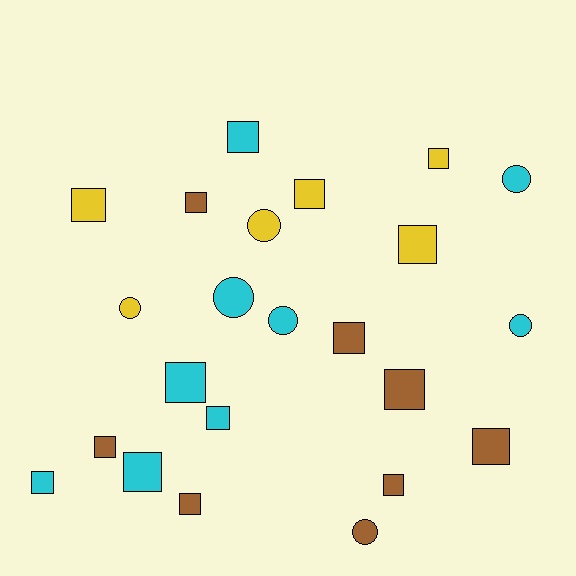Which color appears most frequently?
Cyan, with 9 objects.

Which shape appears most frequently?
Square, with 16 objects.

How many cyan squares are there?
There are 5 cyan squares.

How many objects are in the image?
There are 23 objects.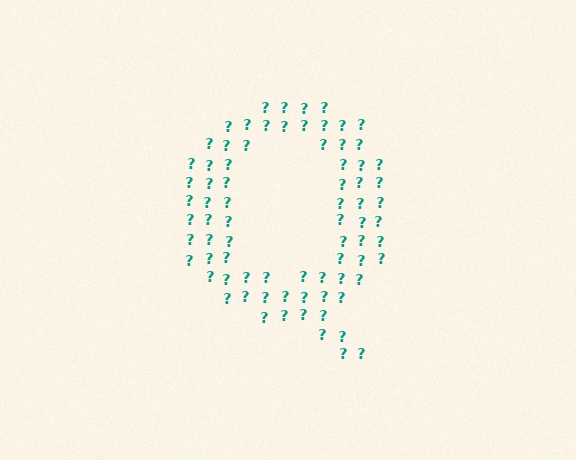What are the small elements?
The small elements are question marks.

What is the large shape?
The large shape is the letter Q.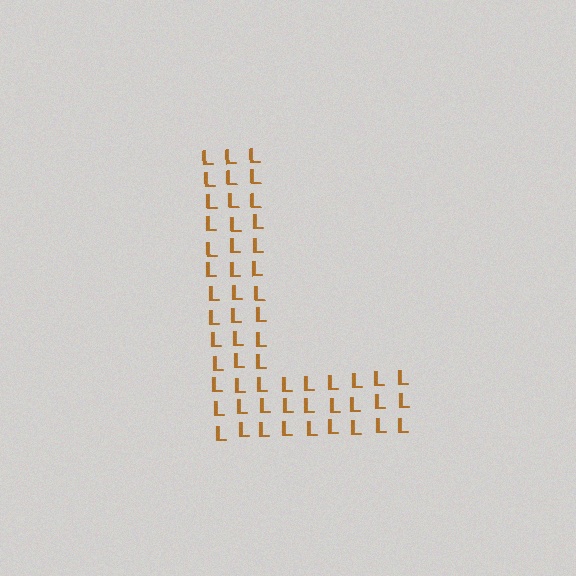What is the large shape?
The large shape is the letter L.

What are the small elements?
The small elements are letter L's.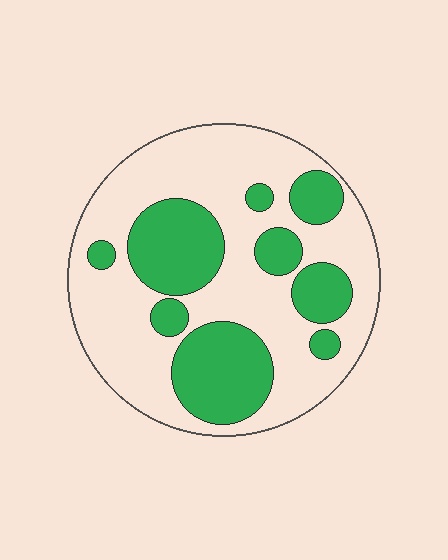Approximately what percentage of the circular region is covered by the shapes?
Approximately 35%.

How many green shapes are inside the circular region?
9.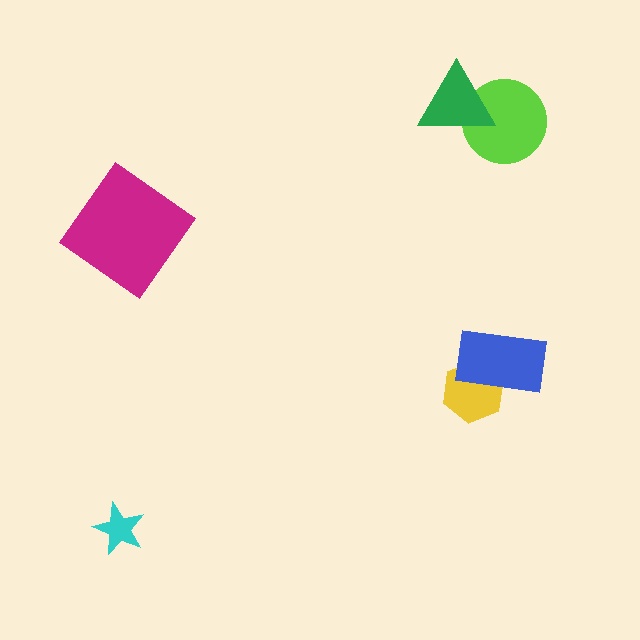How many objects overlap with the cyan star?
0 objects overlap with the cyan star.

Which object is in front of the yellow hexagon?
The blue rectangle is in front of the yellow hexagon.